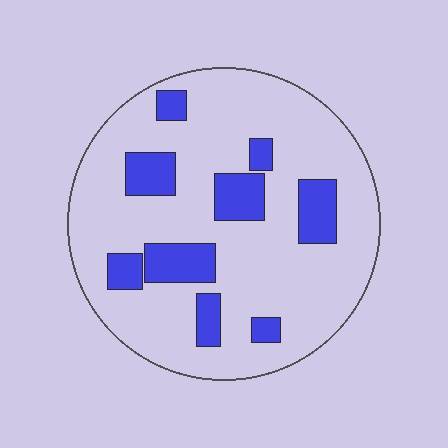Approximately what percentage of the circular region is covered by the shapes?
Approximately 20%.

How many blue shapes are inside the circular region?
9.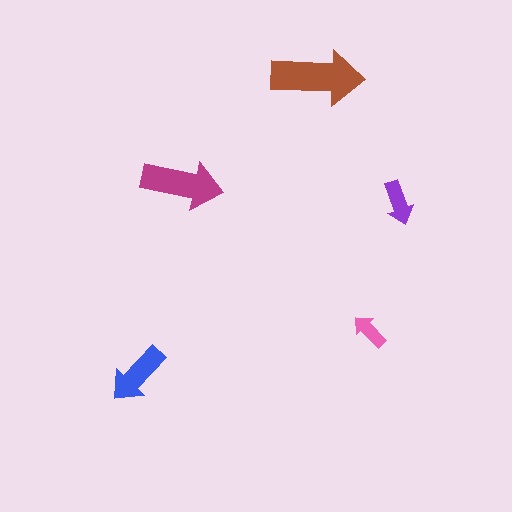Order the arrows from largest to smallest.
the brown one, the magenta one, the blue one, the purple one, the pink one.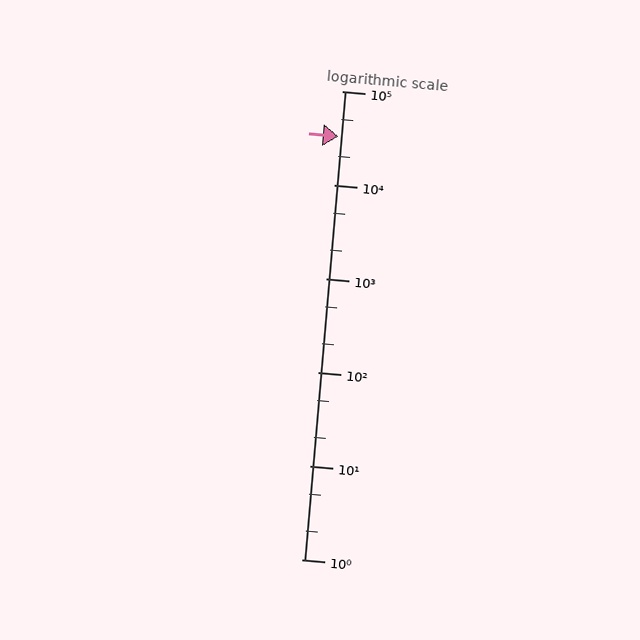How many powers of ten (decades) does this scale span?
The scale spans 5 decades, from 1 to 100000.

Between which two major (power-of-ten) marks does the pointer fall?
The pointer is between 10000 and 100000.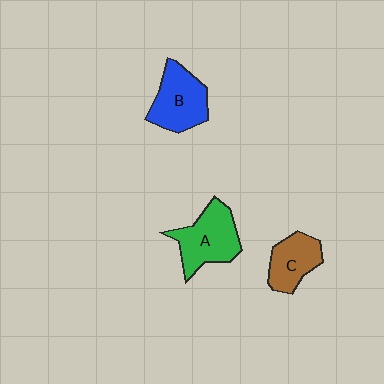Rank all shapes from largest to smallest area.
From largest to smallest: A (green), B (blue), C (brown).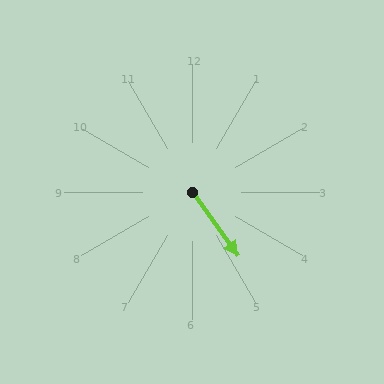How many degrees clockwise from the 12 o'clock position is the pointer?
Approximately 144 degrees.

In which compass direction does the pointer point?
Southeast.